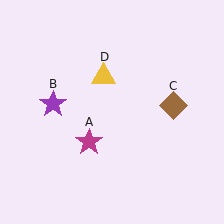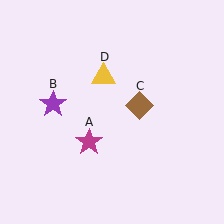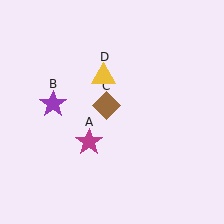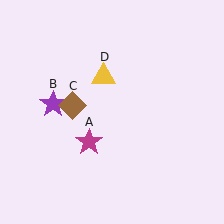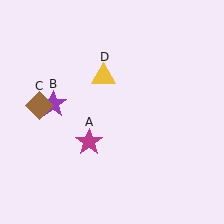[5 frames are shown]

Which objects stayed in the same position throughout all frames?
Magenta star (object A) and purple star (object B) and yellow triangle (object D) remained stationary.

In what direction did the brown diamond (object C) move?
The brown diamond (object C) moved left.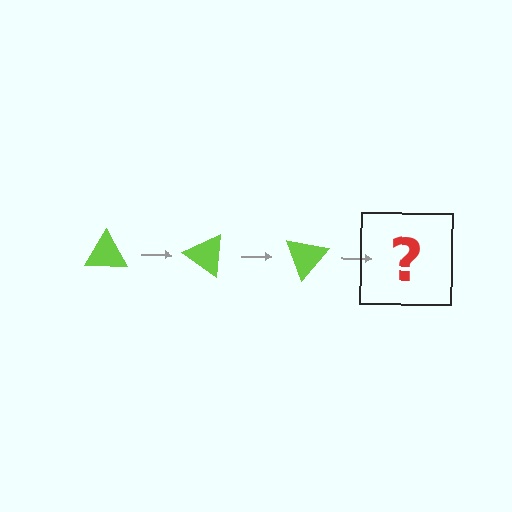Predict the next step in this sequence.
The next step is a lime triangle rotated 105 degrees.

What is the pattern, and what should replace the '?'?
The pattern is that the triangle rotates 35 degrees each step. The '?' should be a lime triangle rotated 105 degrees.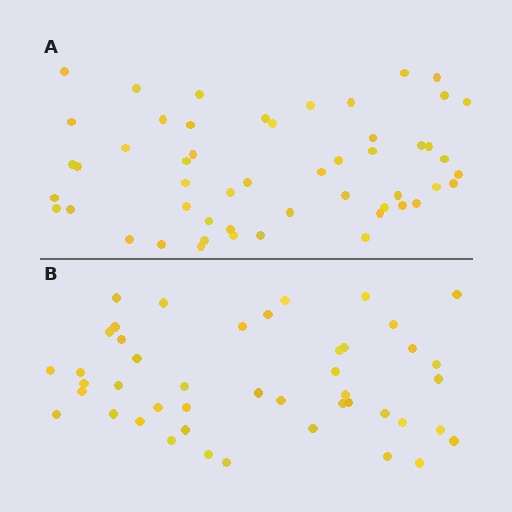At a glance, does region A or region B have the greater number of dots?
Region A (the top region) has more dots.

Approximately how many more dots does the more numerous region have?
Region A has roughly 8 or so more dots than region B.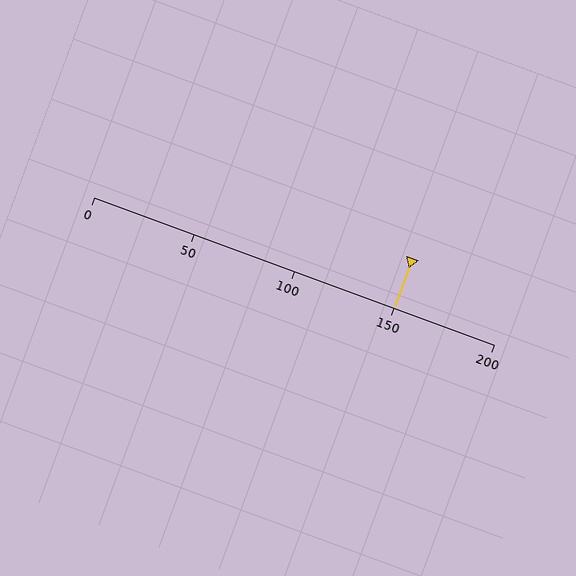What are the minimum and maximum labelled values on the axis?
The axis runs from 0 to 200.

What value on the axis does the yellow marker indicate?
The marker indicates approximately 150.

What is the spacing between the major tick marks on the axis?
The major ticks are spaced 50 apart.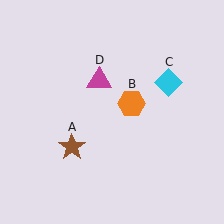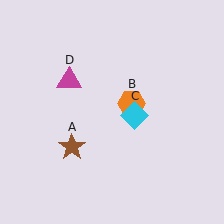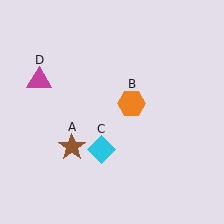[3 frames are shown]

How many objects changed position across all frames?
2 objects changed position: cyan diamond (object C), magenta triangle (object D).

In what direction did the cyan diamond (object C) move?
The cyan diamond (object C) moved down and to the left.